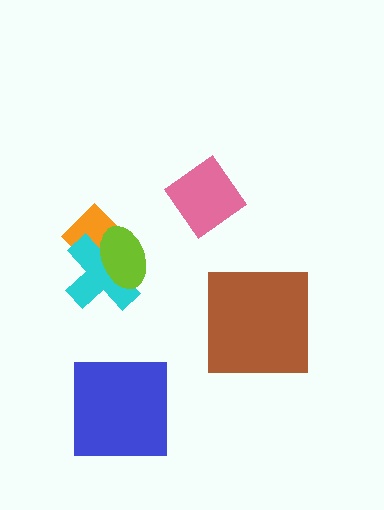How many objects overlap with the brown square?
0 objects overlap with the brown square.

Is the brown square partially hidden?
No, no other shape covers it.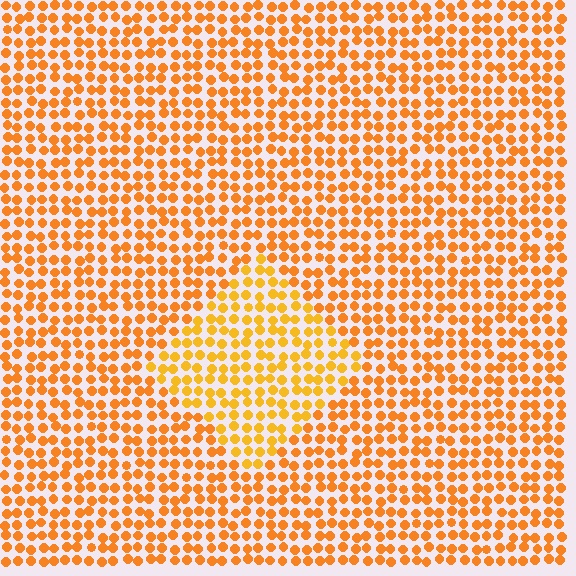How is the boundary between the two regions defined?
The boundary is defined purely by a slight shift in hue (about 16 degrees). Spacing, size, and orientation are identical on both sides.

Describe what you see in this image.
The image is filled with small orange elements in a uniform arrangement. A diamond-shaped region is visible where the elements are tinted to a slightly different hue, forming a subtle color boundary.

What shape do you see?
I see a diamond.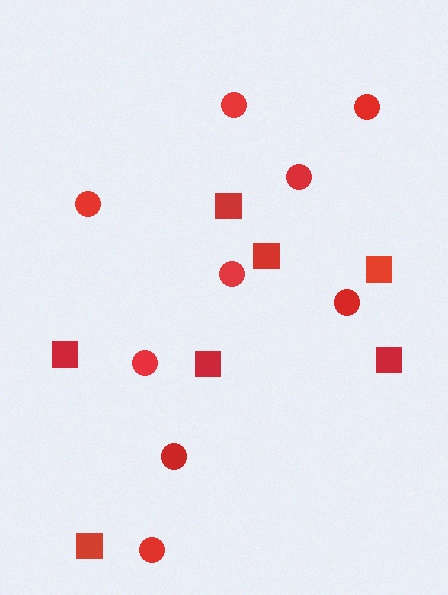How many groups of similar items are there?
There are 2 groups: one group of squares (7) and one group of circles (9).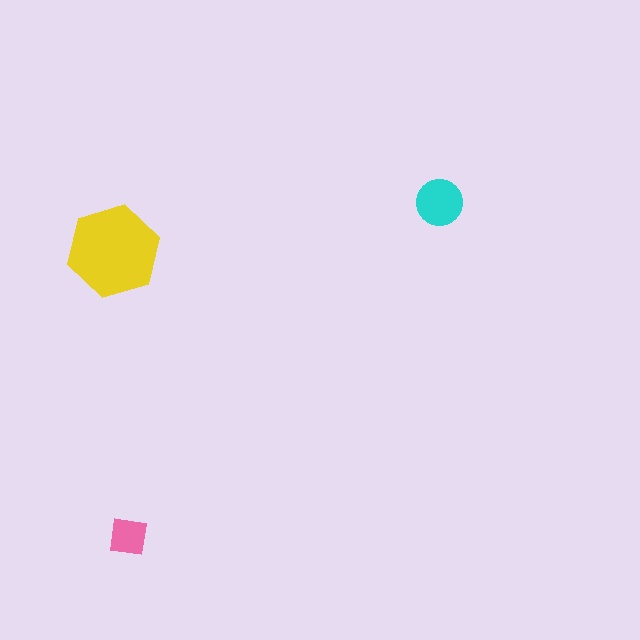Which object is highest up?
The cyan circle is topmost.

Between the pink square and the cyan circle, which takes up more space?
The cyan circle.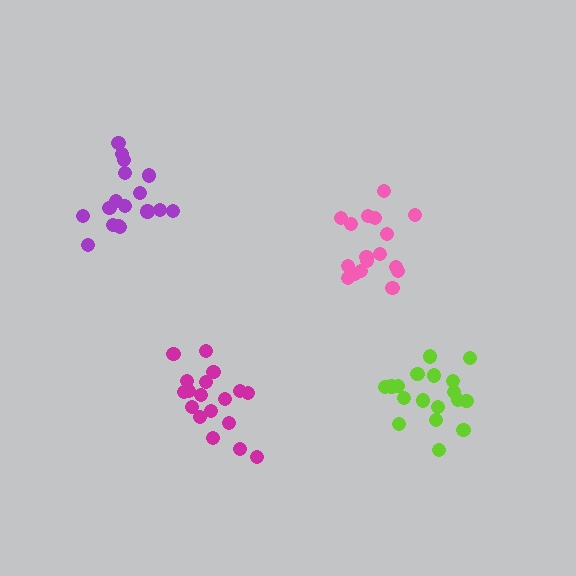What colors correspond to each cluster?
The clusters are colored: lime, pink, purple, magenta.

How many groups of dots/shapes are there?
There are 4 groups.